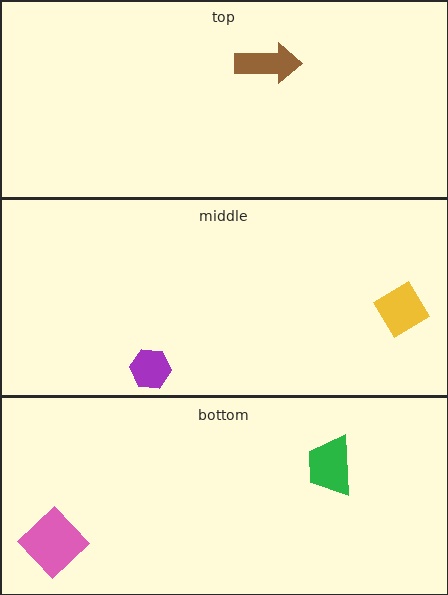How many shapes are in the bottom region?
2.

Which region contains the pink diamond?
The bottom region.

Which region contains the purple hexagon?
The middle region.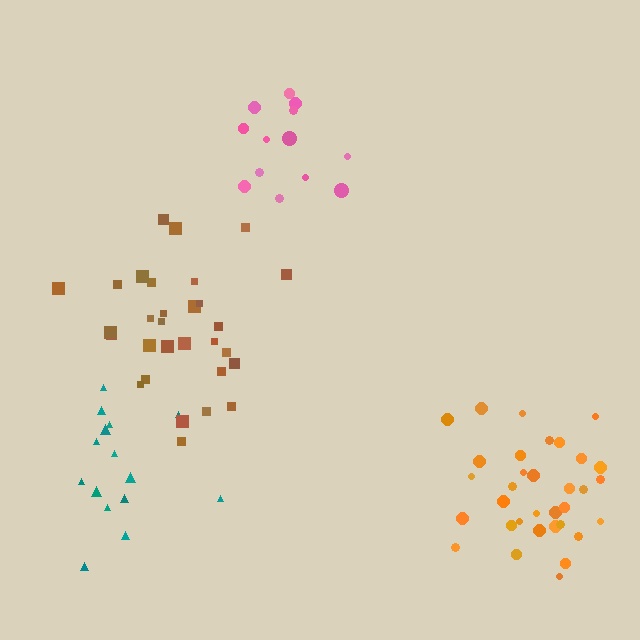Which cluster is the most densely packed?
Orange.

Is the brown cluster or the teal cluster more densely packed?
Brown.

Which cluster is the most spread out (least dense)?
Teal.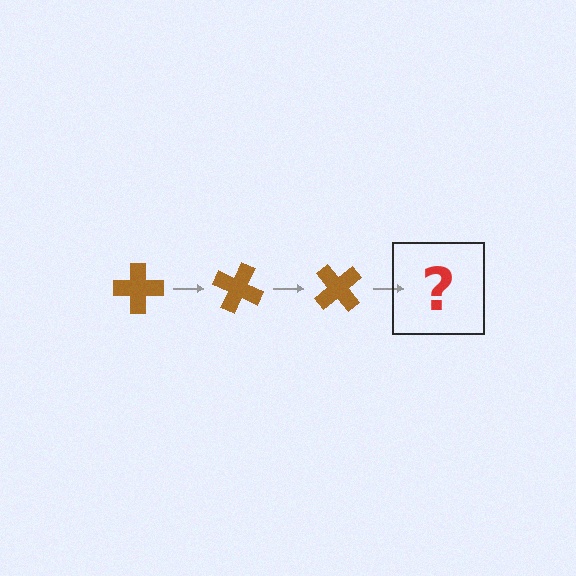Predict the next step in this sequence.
The next step is a brown cross rotated 75 degrees.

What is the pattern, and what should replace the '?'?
The pattern is that the cross rotates 25 degrees each step. The '?' should be a brown cross rotated 75 degrees.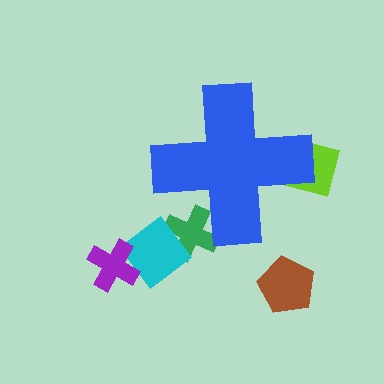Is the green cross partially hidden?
Yes, the green cross is partially hidden behind the blue cross.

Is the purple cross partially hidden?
No, the purple cross is fully visible.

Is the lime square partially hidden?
Yes, the lime square is partially hidden behind the blue cross.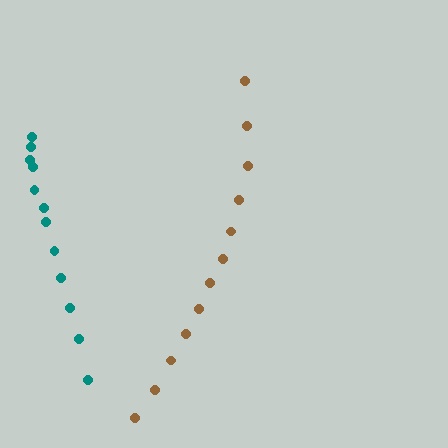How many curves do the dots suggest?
There are 2 distinct paths.